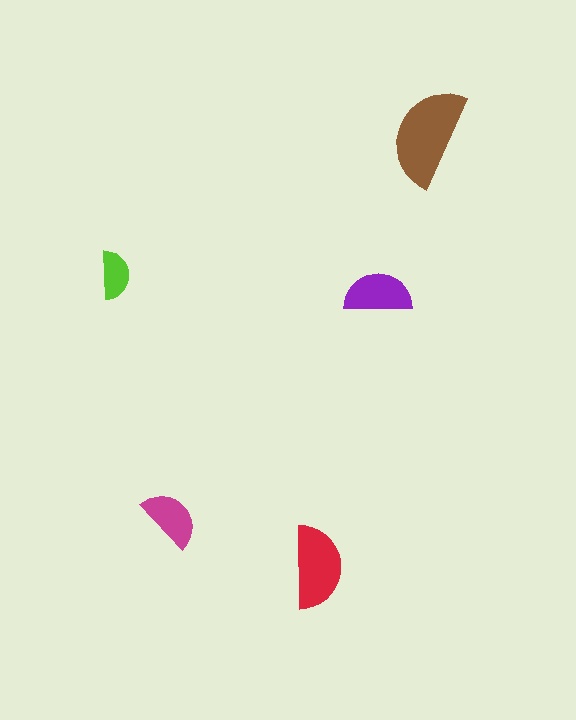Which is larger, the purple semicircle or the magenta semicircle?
The purple one.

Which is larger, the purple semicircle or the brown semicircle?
The brown one.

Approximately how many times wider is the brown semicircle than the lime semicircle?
About 2 times wider.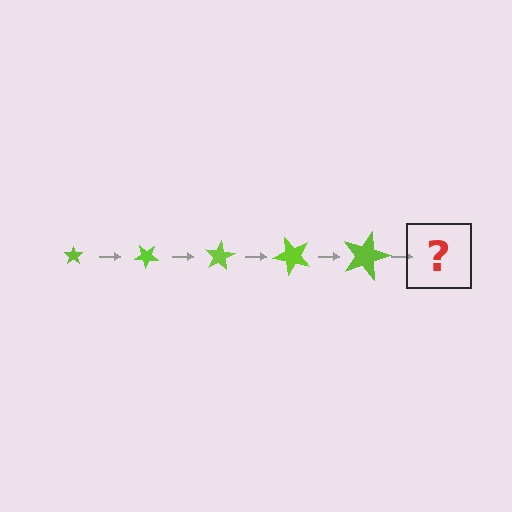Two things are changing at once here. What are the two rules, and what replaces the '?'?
The two rules are that the star grows larger each step and it rotates 40 degrees each step. The '?' should be a star, larger than the previous one and rotated 200 degrees from the start.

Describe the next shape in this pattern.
It should be a star, larger than the previous one and rotated 200 degrees from the start.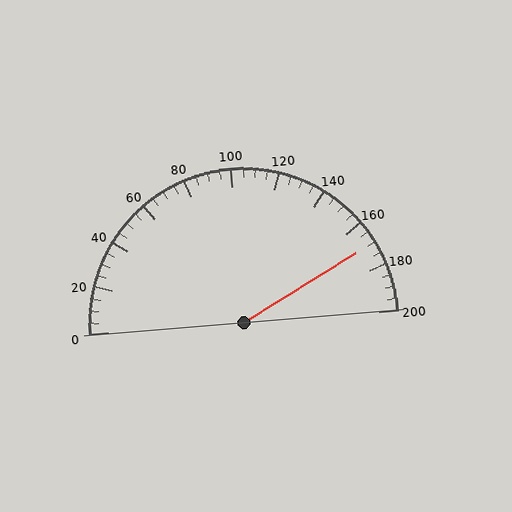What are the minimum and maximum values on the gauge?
The gauge ranges from 0 to 200.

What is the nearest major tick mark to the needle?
The nearest major tick mark is 160.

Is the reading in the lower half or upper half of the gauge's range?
The reading is in the upper half of the range (0 to 200).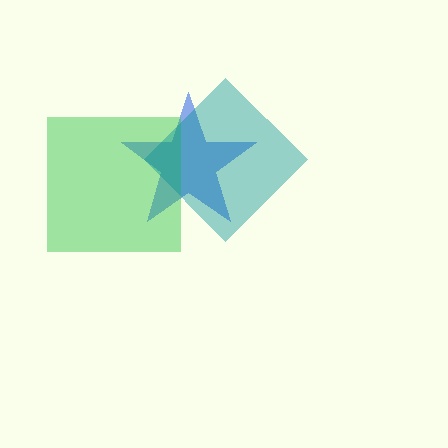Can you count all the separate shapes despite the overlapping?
Yes, there are 3 separate shapes.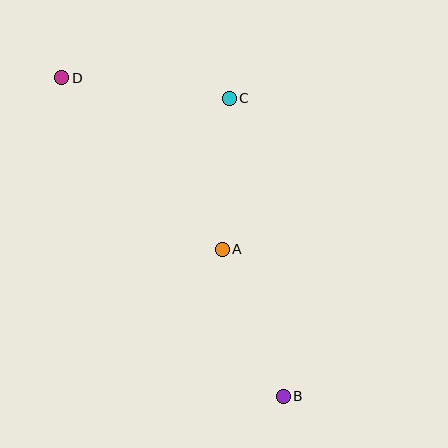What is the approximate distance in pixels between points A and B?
The distance between A and B is approximately 159 pixels.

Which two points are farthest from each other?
Points B and D are farthest from each other.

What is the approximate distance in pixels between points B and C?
The distance between B and C is approximately 303 pixels.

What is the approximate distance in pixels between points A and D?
The distance between A and D is approximately 235 pixels.